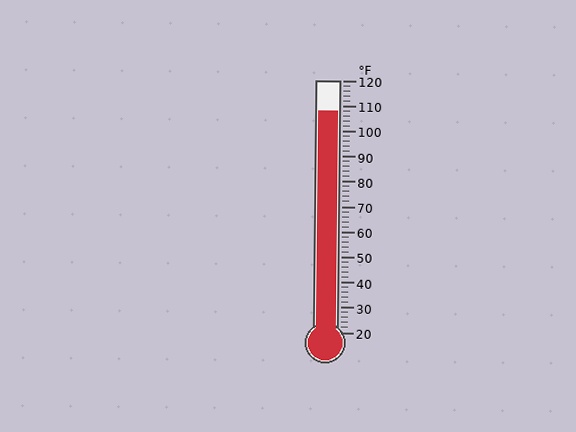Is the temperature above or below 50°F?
The temperature is above 50°F.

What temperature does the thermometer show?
The thermometer shows approximately 108°F.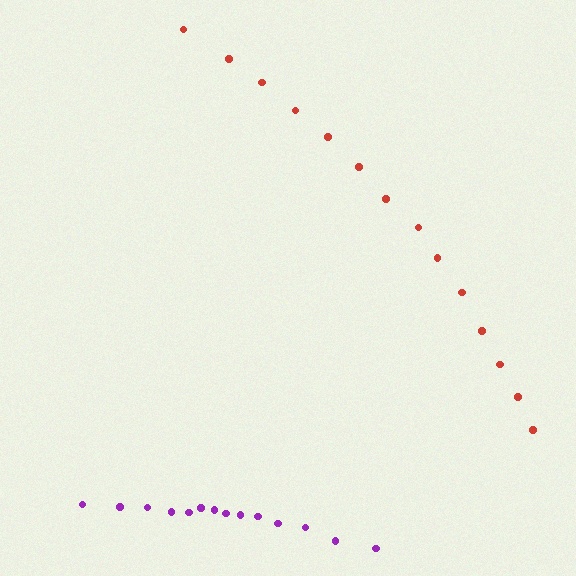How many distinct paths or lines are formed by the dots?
There are 2 distinct paths.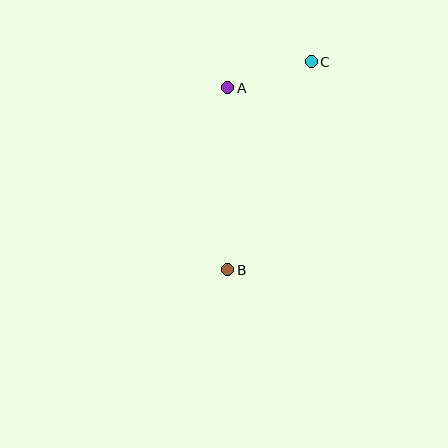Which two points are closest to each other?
Points A and C are closest to each other.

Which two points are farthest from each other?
Points B and C are farthest from each other.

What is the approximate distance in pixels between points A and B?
The distance between A and B is approximately 182 pixels.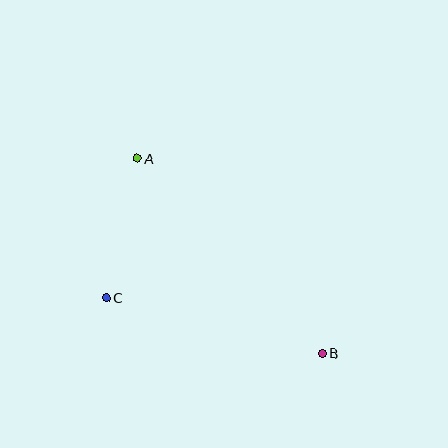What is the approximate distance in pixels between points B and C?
The distance between B and C is approximately 223 pixels.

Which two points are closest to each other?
Points A and C are closest to each other.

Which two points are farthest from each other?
Points A and B are farthest from each other.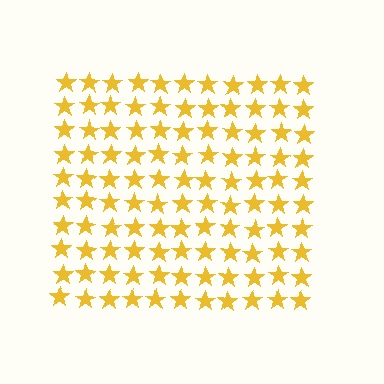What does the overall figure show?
The overall figure shows a square.